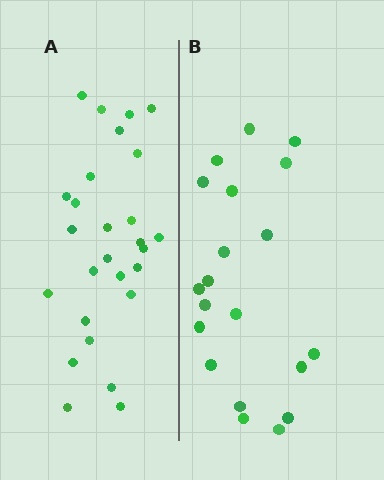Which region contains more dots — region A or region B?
Region A (the left region) has more dots.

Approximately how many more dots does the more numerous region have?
Region A has roughly 8 or so more dots than region B.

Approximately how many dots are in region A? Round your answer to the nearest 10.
About 30 dots. (The exact count is 27, which rounds to 30.)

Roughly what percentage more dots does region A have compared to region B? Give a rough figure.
About 35% more.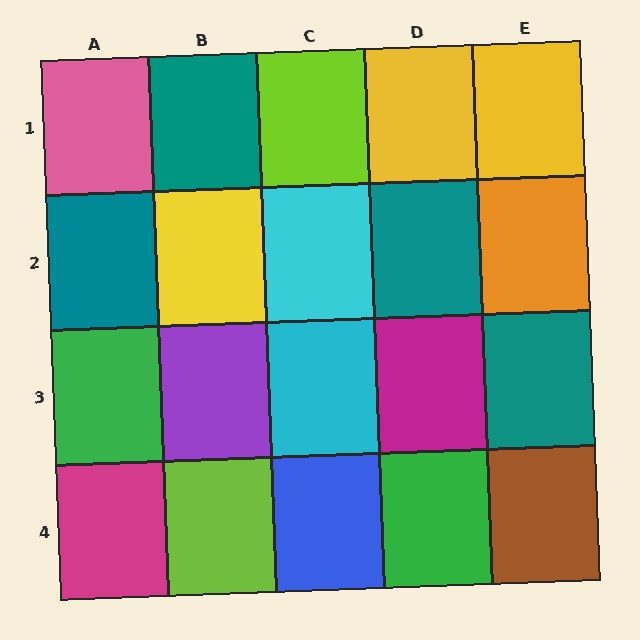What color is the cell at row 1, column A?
Pink.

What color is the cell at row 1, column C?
Lime.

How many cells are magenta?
2 cells are magenta.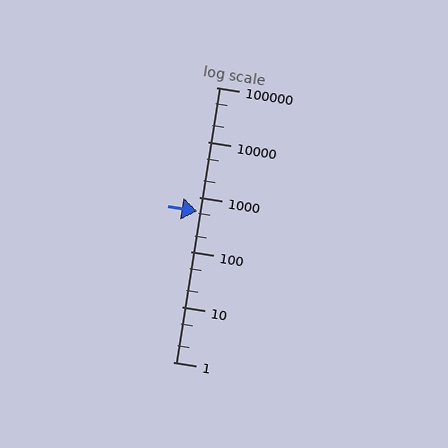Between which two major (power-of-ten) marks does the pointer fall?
The pointer is between 100 and 1000.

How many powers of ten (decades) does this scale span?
The scale spans 5 decades, from 1 to 100000.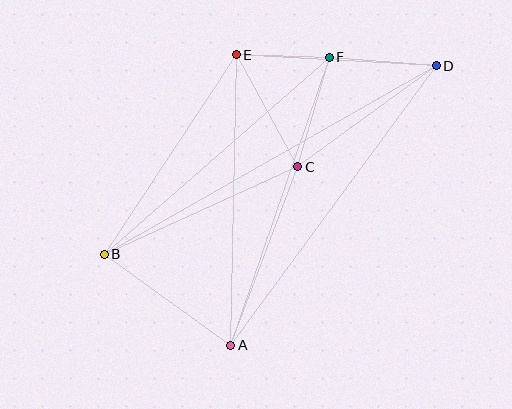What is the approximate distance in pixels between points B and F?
The distance between B and F is approximately 299 pixels.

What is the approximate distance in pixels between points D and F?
The distance between D and F is approximately 108 pixels.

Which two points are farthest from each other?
Points B and D are farthest from each other.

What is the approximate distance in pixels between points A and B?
The distance between A and B is approximately 156 pixels.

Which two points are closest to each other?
Points E and F are closest to each other.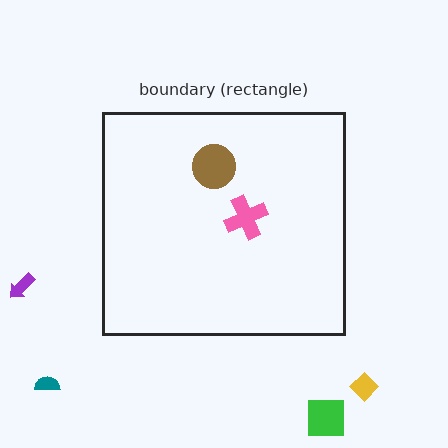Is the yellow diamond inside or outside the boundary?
Outside.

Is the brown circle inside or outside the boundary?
Inside.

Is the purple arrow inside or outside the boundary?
Outside.